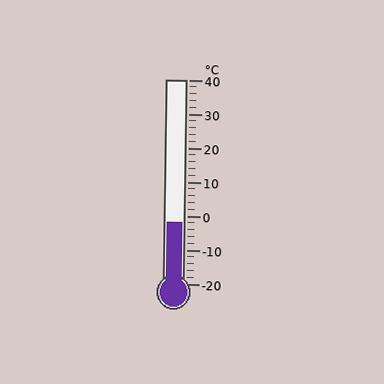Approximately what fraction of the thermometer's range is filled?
The thermometer is filled to approximately 30% of its range.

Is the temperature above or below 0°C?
The temperature is below 0°C.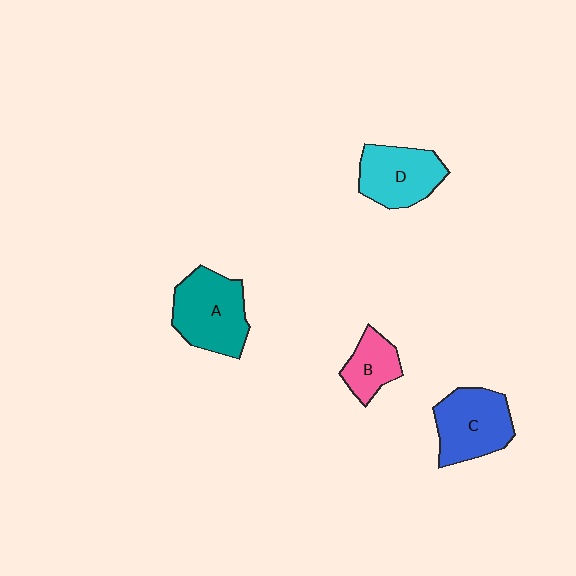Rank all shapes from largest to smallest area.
From largest to smallest: A (teal), C (blue), D (cyan), B (pink).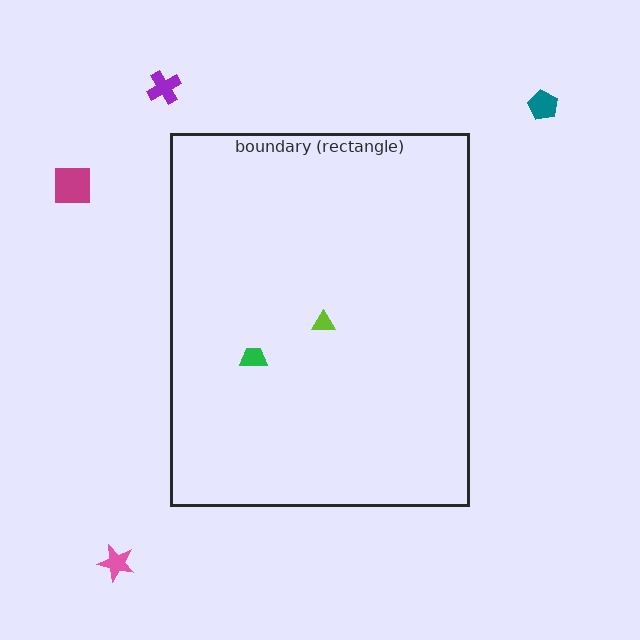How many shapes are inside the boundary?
2 inside, 4 outside.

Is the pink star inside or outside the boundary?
Outside.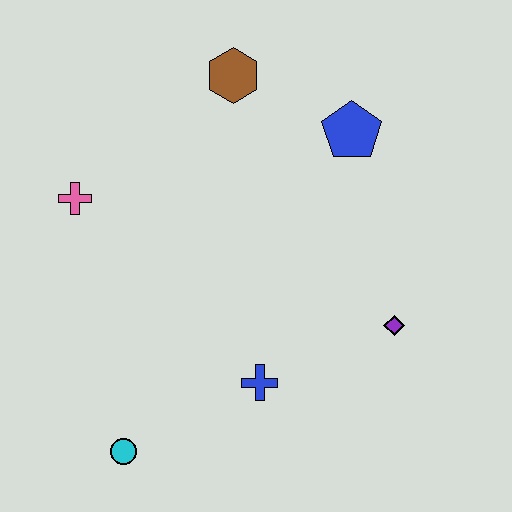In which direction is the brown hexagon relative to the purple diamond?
The brown hexagon is above the purple diamond.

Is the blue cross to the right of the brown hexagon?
Yes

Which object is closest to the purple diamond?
The blue cross is closest to the purple diamond.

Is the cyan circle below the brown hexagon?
Yes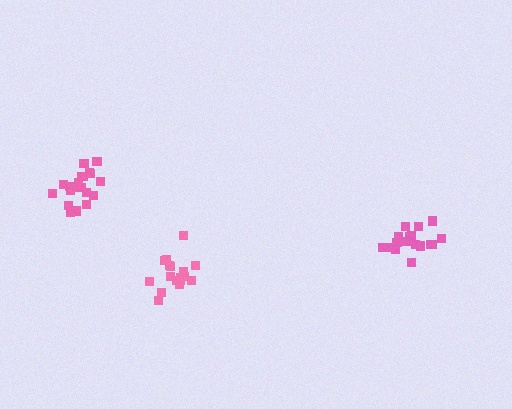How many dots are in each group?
Group 1: 17 dots, Group 2: 19 dots, Group 3: 21 dots (57 total).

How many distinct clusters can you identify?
There are 3 distinct clusters.